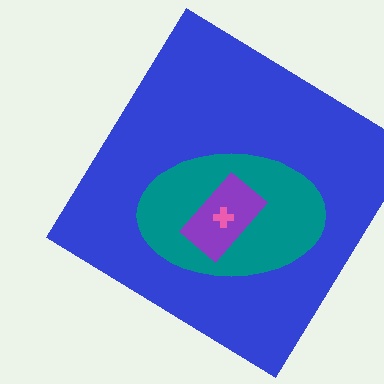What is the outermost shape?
The blue diamond.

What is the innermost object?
The pink cross.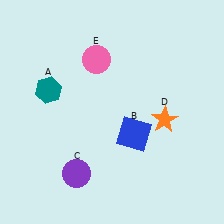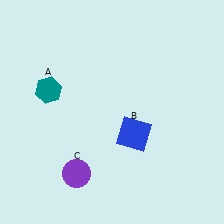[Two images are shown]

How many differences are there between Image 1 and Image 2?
There are 2 differences between the two images.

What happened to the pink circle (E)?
The pink circle (E) was removed in Image 2. It was in the top-left area of Image 1.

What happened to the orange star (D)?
The orange star (D) was removed in Image 2. It was in the bottom-right area of Image 1.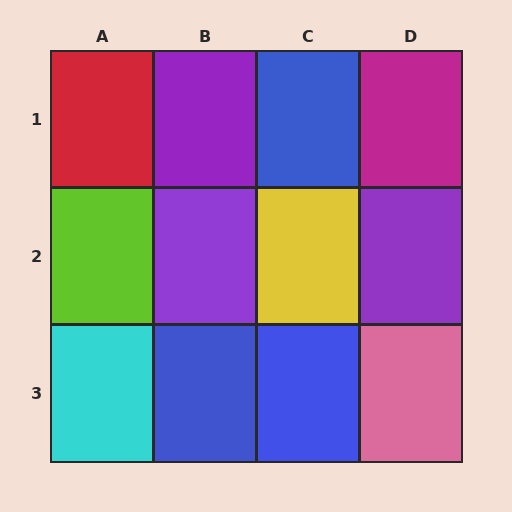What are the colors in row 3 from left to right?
Cyan, blue, blue, pink.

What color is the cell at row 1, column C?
Blue.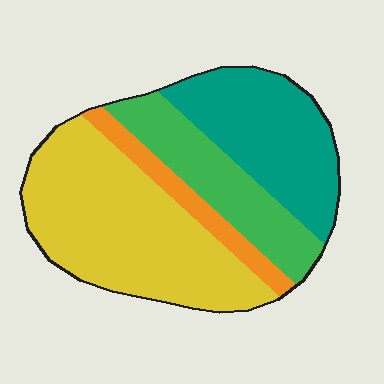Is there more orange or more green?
Green.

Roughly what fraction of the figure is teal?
Teal covers around 25% of the figure.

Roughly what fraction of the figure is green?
Green takes up between a sixth and a third of the figure.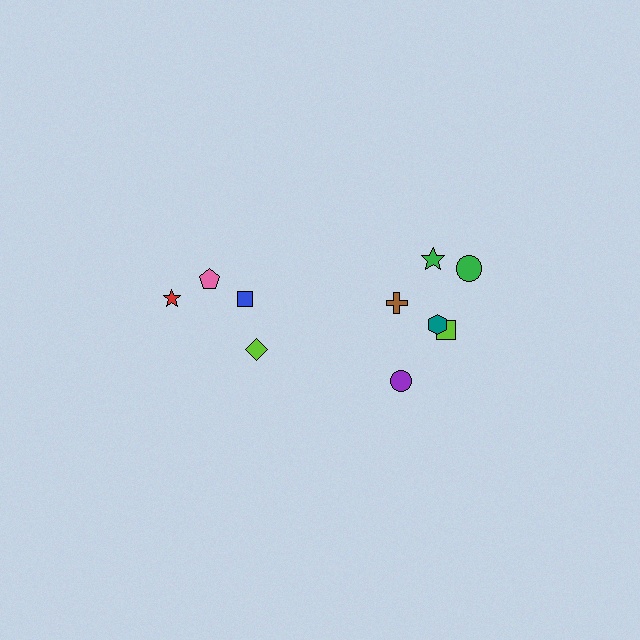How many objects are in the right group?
There are 6 objects.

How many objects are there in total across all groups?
There are 10 objects.